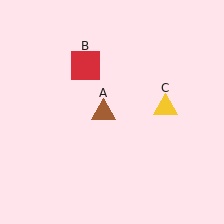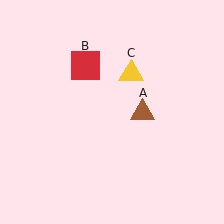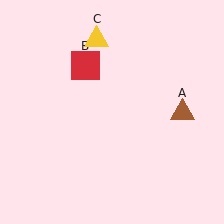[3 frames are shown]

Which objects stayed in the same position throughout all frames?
Red square (object B) remained stationary.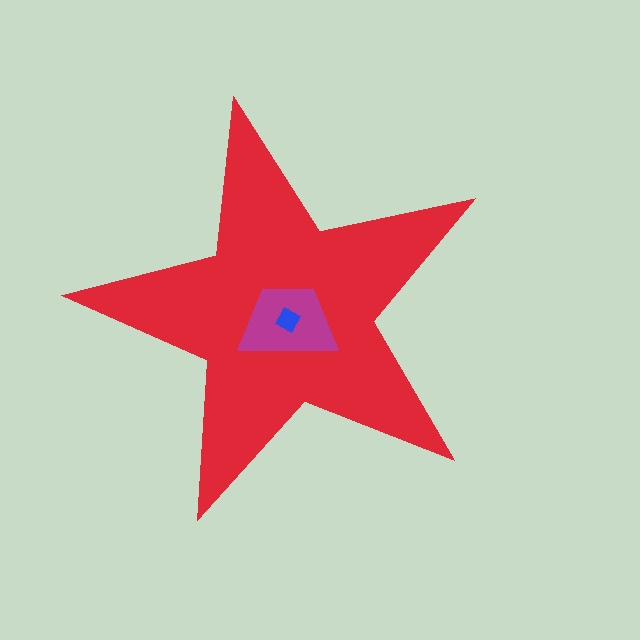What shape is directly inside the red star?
The magenta trapezoid.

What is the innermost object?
The blue diamond.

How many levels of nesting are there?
3.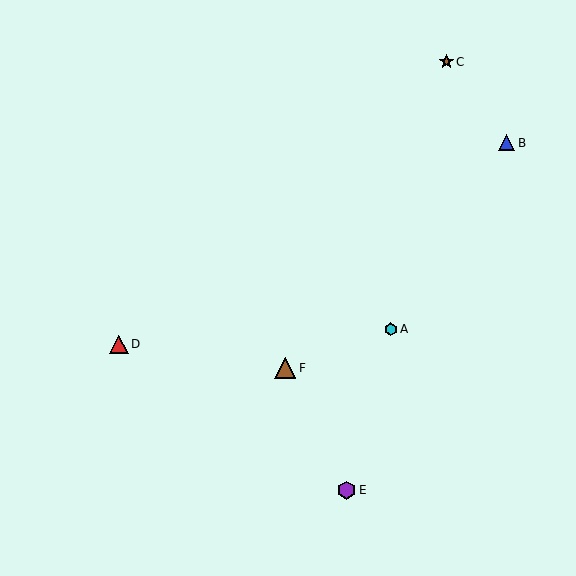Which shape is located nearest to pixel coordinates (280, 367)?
The brown triangle (labeled F) at (285, 368) is nearest to that location.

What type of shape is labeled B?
Shape B is a blue triangle.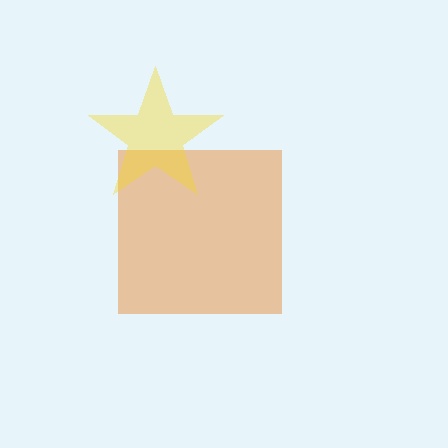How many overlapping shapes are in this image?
There are 2 overlapping shapes in the image.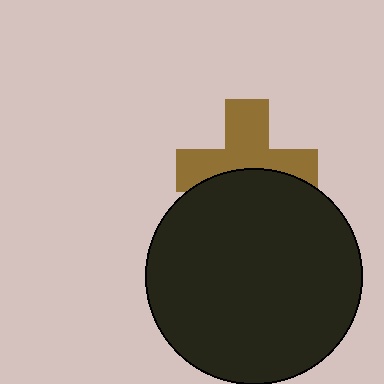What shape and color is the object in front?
The object in front is a black circle.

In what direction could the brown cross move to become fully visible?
The brown cross could move up. That would shift it out from behind the black circle entirely.